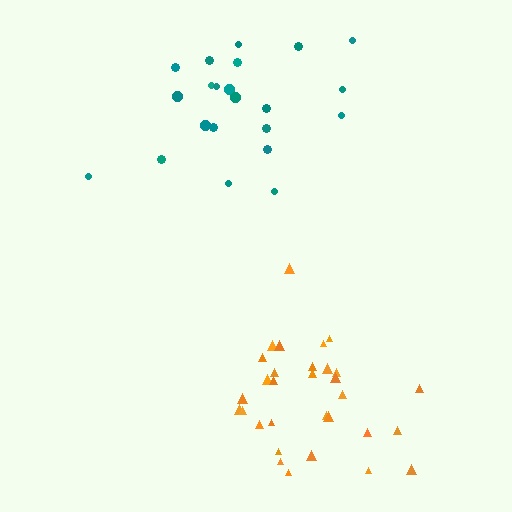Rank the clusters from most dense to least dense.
orange, teal.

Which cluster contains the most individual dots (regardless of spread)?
Orange (31).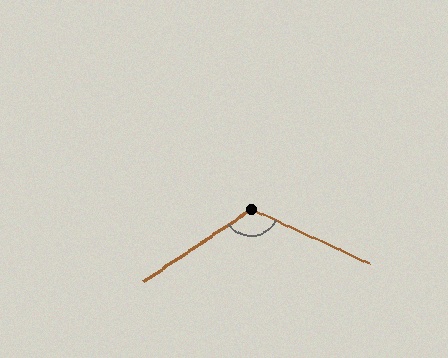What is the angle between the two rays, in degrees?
Approximately 121 degrees.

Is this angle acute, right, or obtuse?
It is obtuse.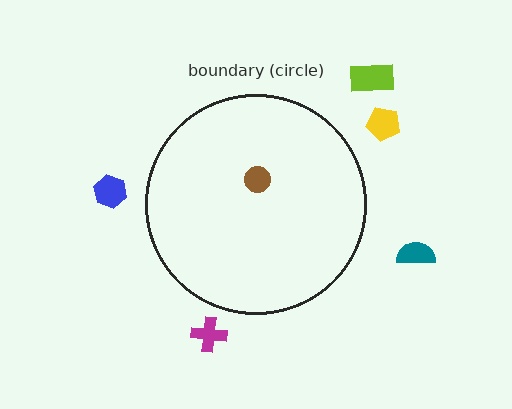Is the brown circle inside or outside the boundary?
Inside.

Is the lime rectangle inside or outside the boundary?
Outside.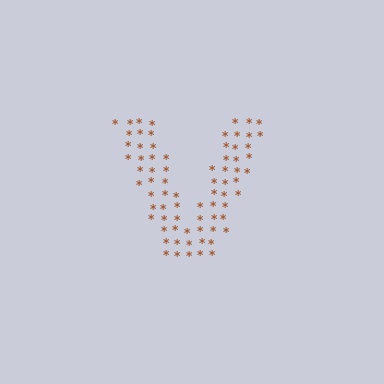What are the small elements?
The small elements are asterisks.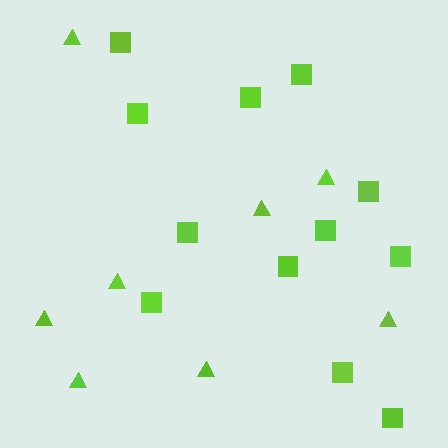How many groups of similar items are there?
There are 2 groups: one group of squares (12) and one group of triangles (8).